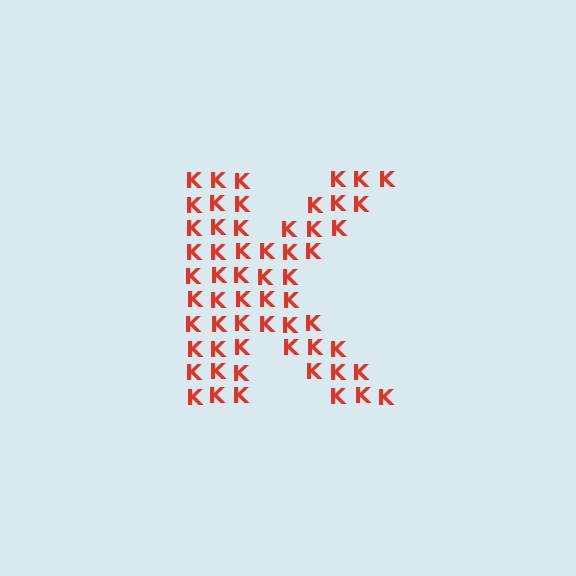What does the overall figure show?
The overall figure shows the letter K.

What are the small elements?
The small elements are letter K's.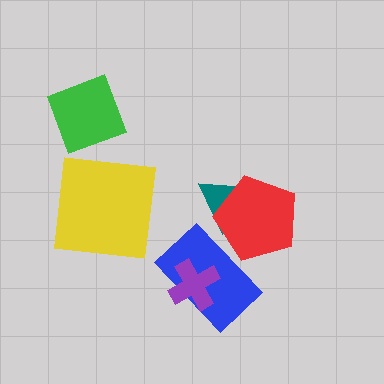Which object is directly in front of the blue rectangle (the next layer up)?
The purple cross is directly in front of the blue rectangle.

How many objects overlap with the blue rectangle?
2 objects overlap with the blue rectangle.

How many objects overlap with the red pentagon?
2 objects overlap with the red pentagon.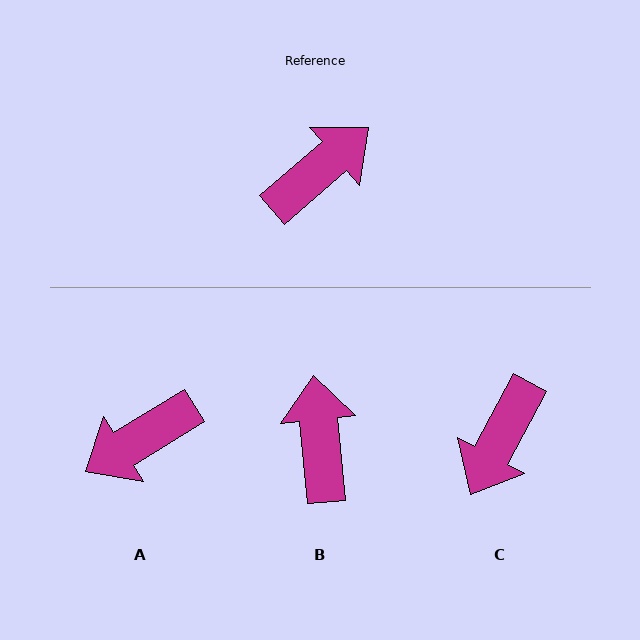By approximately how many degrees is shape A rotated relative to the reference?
Approximately 171 degrees counter-clockwise.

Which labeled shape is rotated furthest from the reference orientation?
A, about 171 degrees away.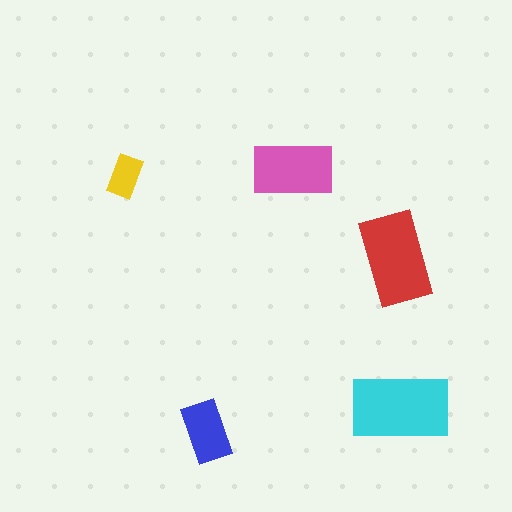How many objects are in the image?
There are 5 objects in the image.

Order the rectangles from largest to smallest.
the cyan one, the red one, the pink one, the blue one, the yellow one.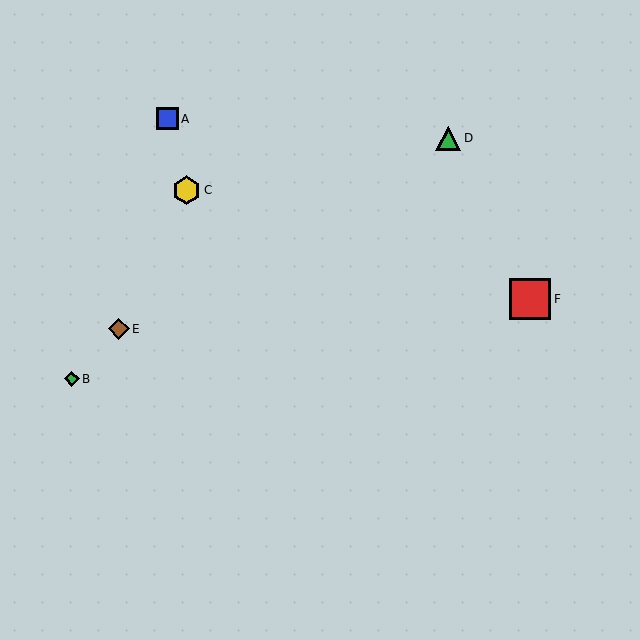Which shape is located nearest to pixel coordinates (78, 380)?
The green diamond (labeled B) at (72, 379) is nearest to that location.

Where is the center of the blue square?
The center of the blue square is at (167, 119).